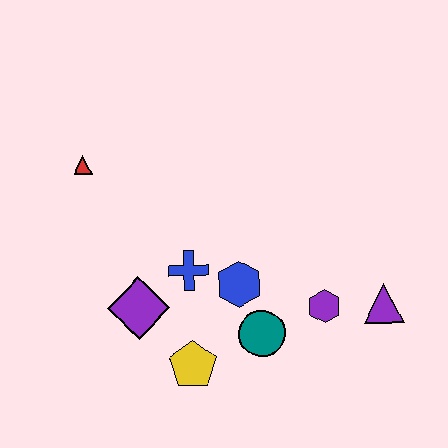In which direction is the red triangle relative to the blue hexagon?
The red triangle is to the left of the blue hexagon.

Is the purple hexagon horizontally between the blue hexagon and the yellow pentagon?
No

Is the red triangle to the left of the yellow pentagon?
Yes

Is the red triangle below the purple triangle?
No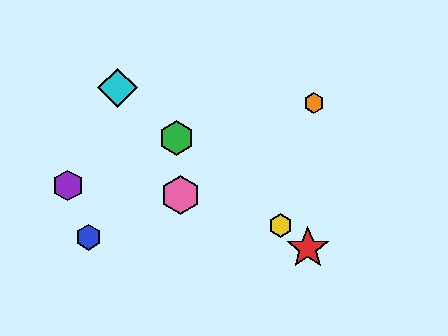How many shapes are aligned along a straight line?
4 shapes (the red star, the green hexagon, the yellow hexagon, the cyan diamond) are aligned along a straight line.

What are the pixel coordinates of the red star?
The red star is at (308, 248).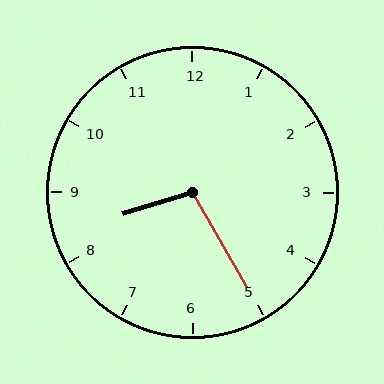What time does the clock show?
8:25.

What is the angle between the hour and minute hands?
Approximately 102 degrees.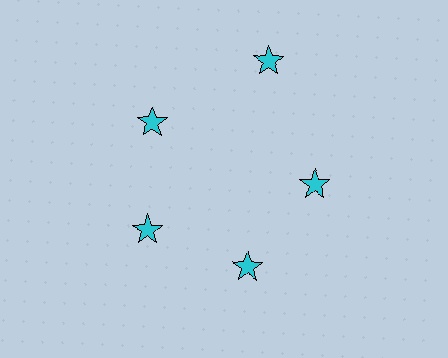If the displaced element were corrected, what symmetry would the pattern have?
It would have 5-fold rotational symmetry — the pattern would map onto itself every 72 degrees.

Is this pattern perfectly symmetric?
No. The 5 cyan stars are arranged in a ring, but one element near the 1 o'clock position is pushed outward from the center, breaking the 5-fold rotational symmetry.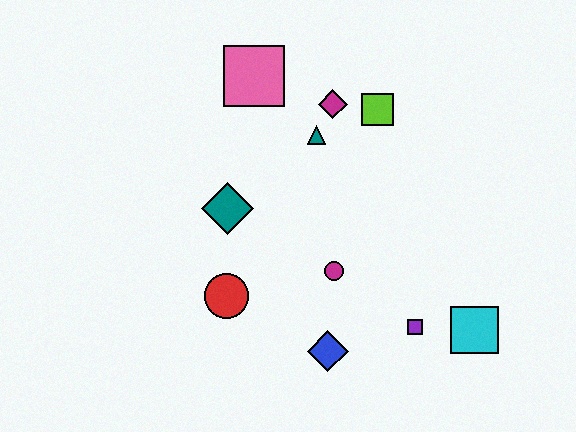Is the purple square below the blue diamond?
No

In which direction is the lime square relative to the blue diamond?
The lime square is above the blue diamond.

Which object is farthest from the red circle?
The cyan square is farthest from the red circle.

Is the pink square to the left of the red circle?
No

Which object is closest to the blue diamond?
The magenta circle is closest to the blue diamond.